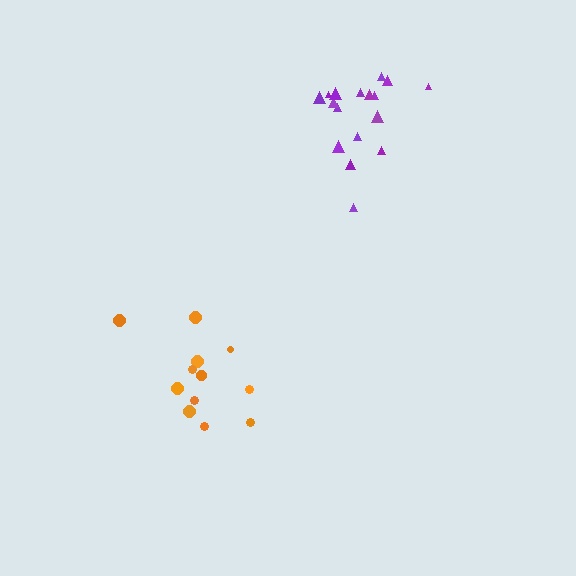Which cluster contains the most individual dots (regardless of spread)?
Purple (17).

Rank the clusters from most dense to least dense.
purple, orange.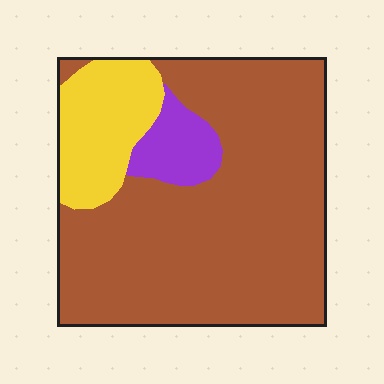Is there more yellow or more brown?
Brown.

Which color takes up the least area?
Purple, at roughly 10%.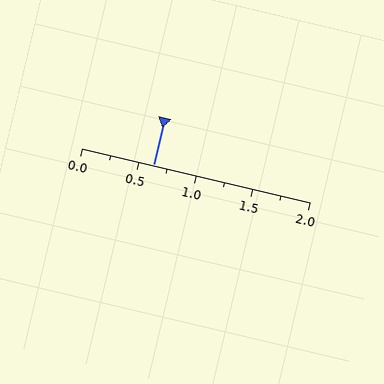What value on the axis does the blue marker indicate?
The marker indicates approximately 0.62.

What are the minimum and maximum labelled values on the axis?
The axis runs from 0.0 to 2.0.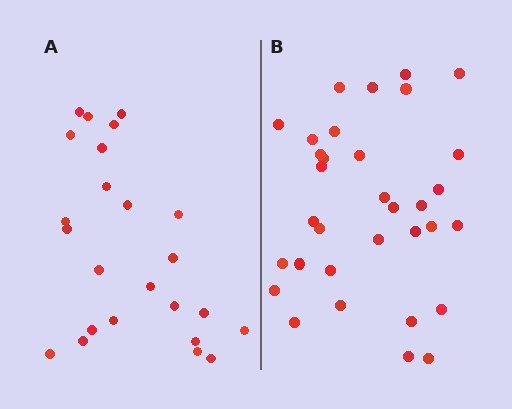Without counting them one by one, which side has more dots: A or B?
Region B (the right region) has more dots.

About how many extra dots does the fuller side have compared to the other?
Region B has roughly 8 or so more dots than region A.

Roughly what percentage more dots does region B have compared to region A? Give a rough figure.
About 40% more.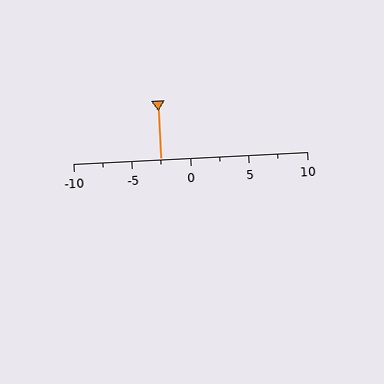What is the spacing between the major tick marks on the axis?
The major ticks are spaced 5 apart.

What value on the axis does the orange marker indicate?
The marker indicates approximately -2.5.